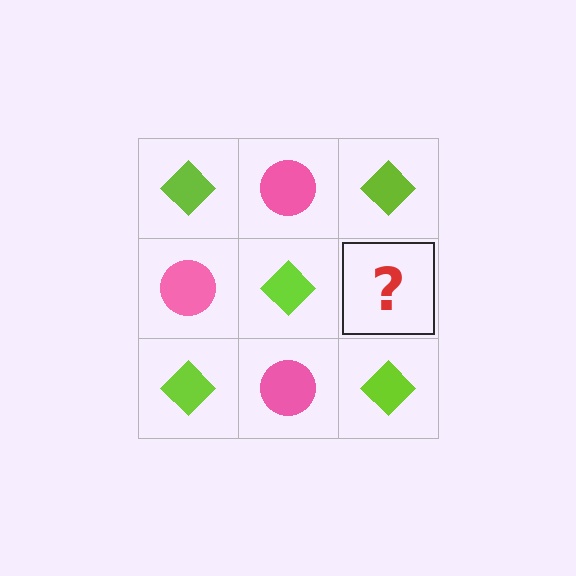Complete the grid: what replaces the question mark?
The question mark should be replaced with a pink circle.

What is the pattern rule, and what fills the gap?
The rule is that it alternates lime diamond and pink circle in a checkerboard pattern. The gap should be filled with a pink circle.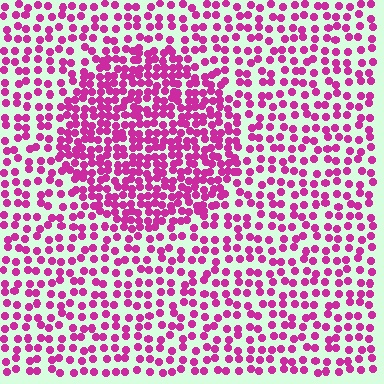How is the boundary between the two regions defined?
The boundary is defined by a change in element density (approximately 1.9x ratio). All elements are the same color, size, and shape.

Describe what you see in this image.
The image contains small magenta elements arranged at two different densities. A circle-shaped region is visible where the elements are more densely packed than the surrounding area.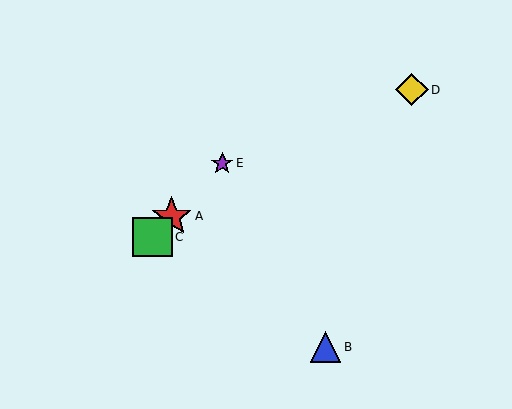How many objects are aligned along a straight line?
3 objects (A, C, E) are aligned along a straight line.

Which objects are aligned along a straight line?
Objects A, C, E are aligned along a straight line.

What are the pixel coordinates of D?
Object D is at (412, 90).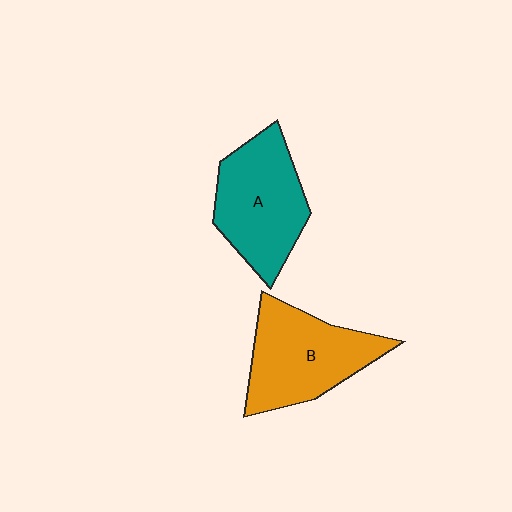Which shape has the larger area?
Shape B (orange).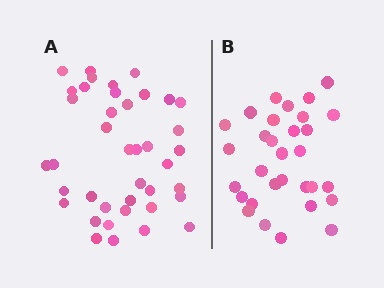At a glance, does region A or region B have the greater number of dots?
Region A (the left region) has more dots.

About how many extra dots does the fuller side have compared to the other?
Region A has roughly 8 or so more dots than region B.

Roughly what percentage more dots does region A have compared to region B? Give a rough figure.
About 30% more.